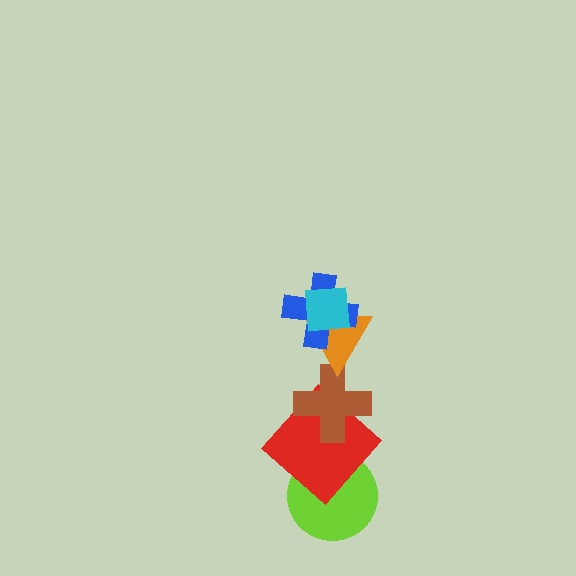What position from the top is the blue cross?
The blue cross is 2nd from the top.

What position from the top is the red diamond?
The red diamond is 5th from the top.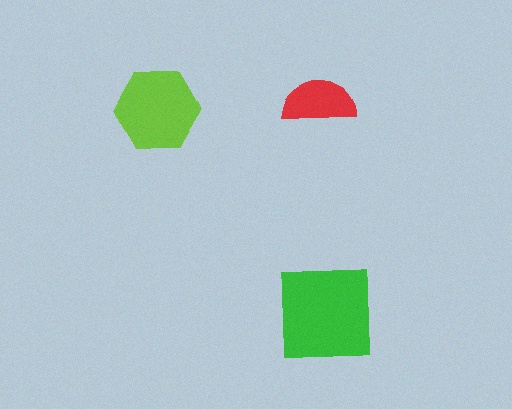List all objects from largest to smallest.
The green square, the lime hexagon, the red semicircle.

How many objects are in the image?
There are 3 objects in the image.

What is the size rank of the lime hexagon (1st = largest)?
2nd.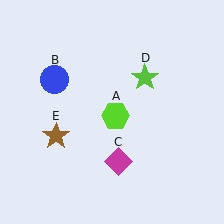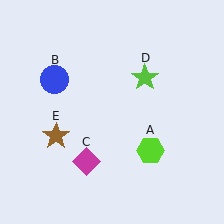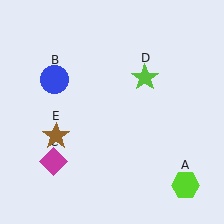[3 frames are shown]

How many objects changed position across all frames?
2 objects changed position: lime hexagon (object A), magenta diamond (object C).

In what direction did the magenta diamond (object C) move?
The magenta diamond (object C) moved left.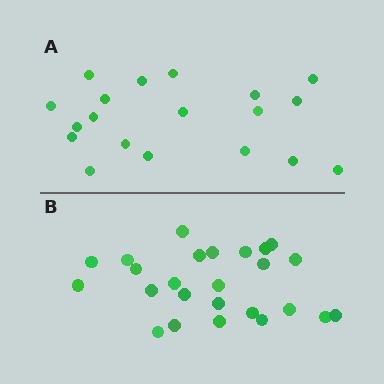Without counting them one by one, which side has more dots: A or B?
Region B (the bottom region) has more dots.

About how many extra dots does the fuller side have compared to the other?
Region B has about 6 more dots than region A.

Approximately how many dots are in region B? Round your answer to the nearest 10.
About 20 dots. (The exact count is 25, which rounds to 20.)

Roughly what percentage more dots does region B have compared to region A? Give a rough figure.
About 30% more.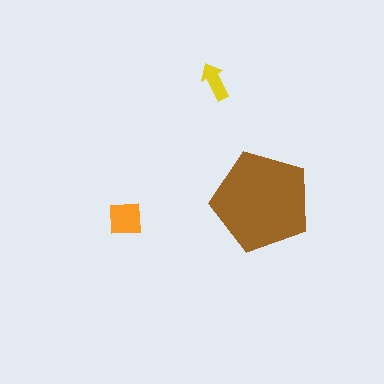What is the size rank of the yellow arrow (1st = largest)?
3rd.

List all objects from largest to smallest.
The brown pentagon, the orange square, the yellow arrow.